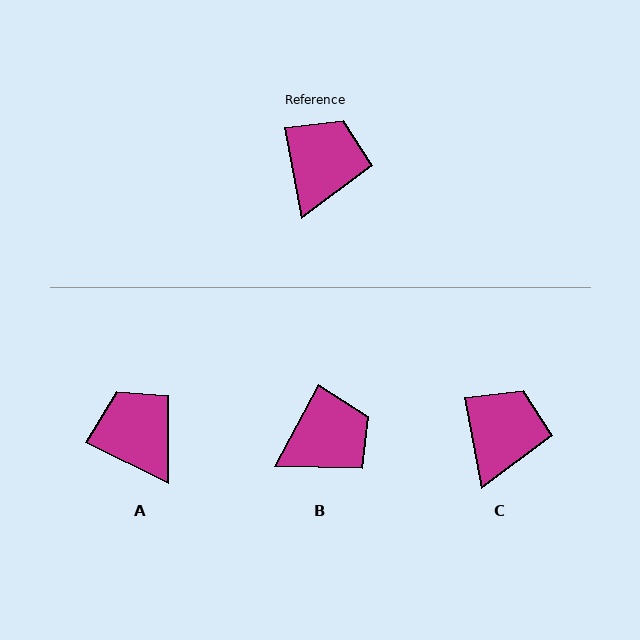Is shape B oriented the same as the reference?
No, it is off by about 39 degrees.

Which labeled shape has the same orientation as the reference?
C.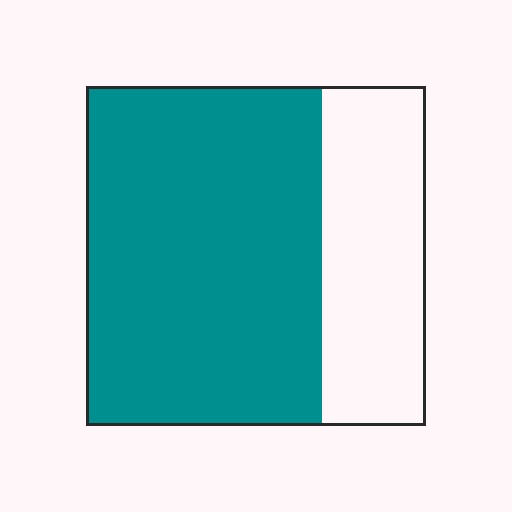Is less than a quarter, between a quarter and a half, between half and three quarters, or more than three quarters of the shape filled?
Between half and three quarters.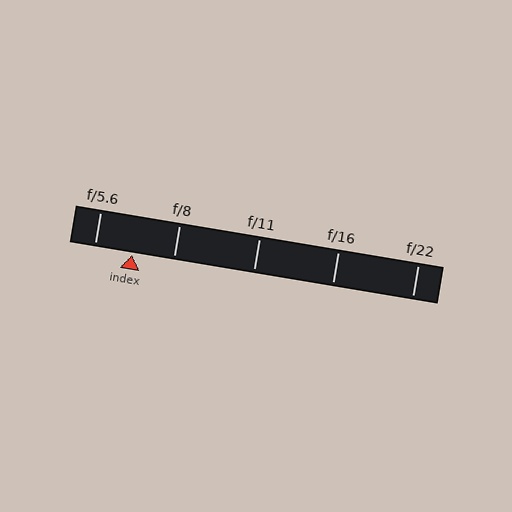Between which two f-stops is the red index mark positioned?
The index mark is between f/5.6 and f/8.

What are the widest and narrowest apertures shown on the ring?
The widest aperture shown is f/5.6 and the narrowest is f/22.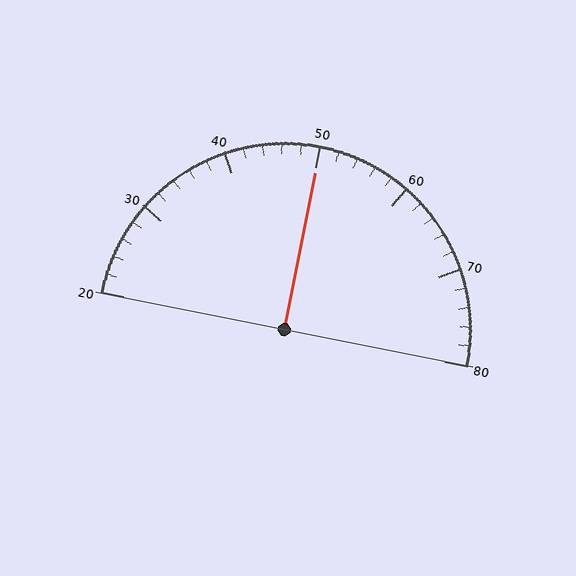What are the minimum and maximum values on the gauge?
The gauge ranges from 20 to 80.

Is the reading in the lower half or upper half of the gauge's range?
The reading is in the upper half of the range (20 to 80).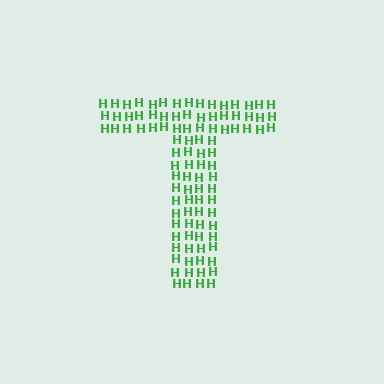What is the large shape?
The large shape is the letter T.